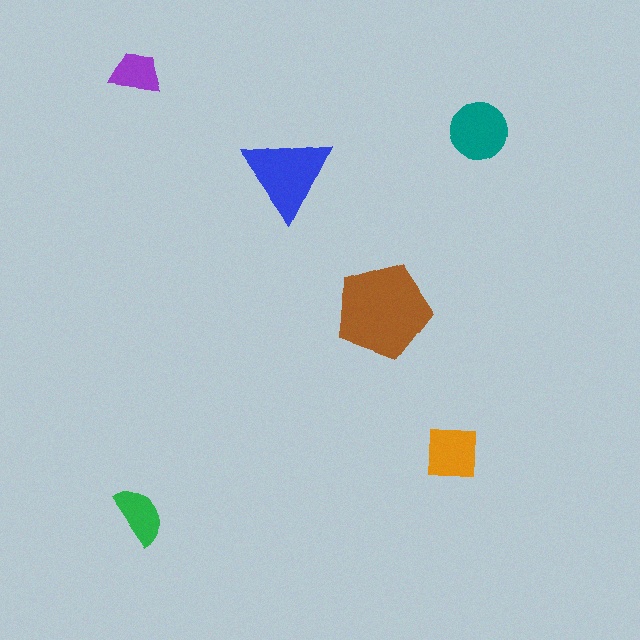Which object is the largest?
The brown pentagon.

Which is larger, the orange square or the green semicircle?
The orange square.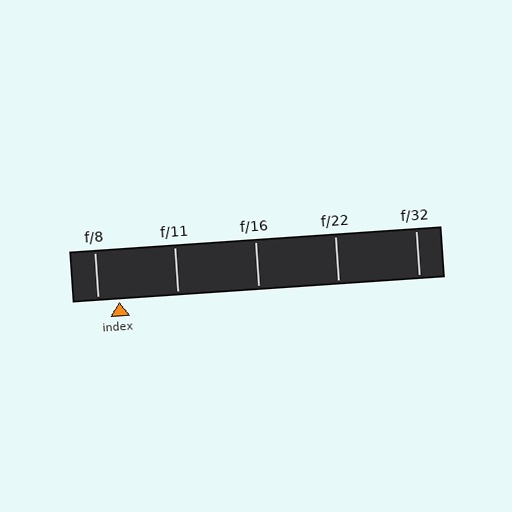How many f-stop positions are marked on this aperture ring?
There are 5 f-stop positions marked.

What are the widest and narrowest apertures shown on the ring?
The widest aperture shown is f/8 and the narrowest is f/32.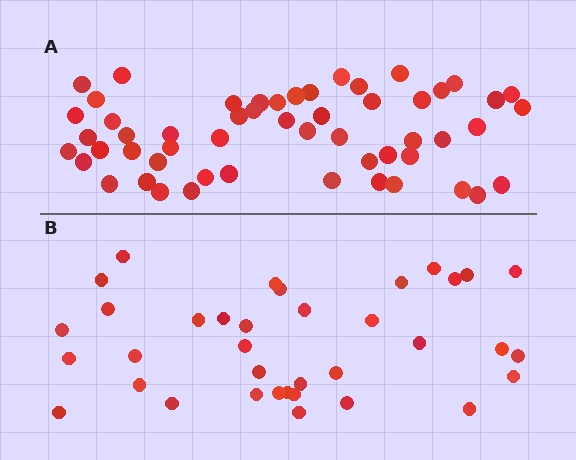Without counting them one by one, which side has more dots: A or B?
Region A (the top region) has more dots.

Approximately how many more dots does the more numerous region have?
Region A has approximately 20 more dots than region B.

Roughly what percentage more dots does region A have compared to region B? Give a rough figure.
About 50% more.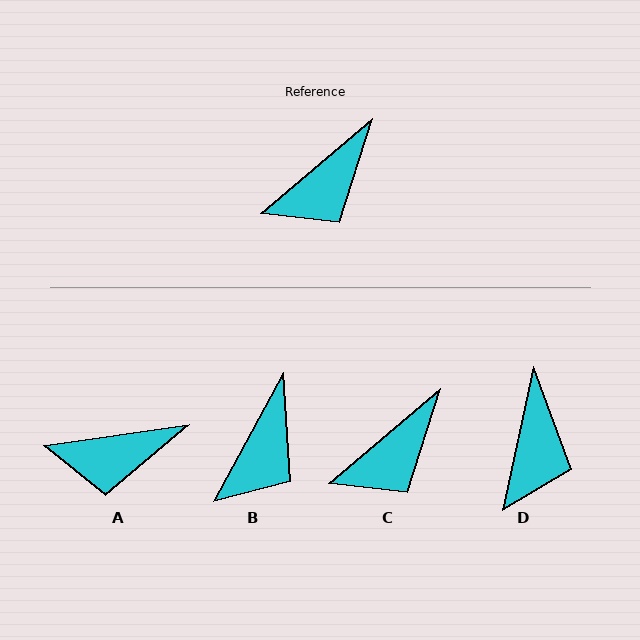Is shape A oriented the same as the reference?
No, it is off by about 32 degrees.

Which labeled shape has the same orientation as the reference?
C.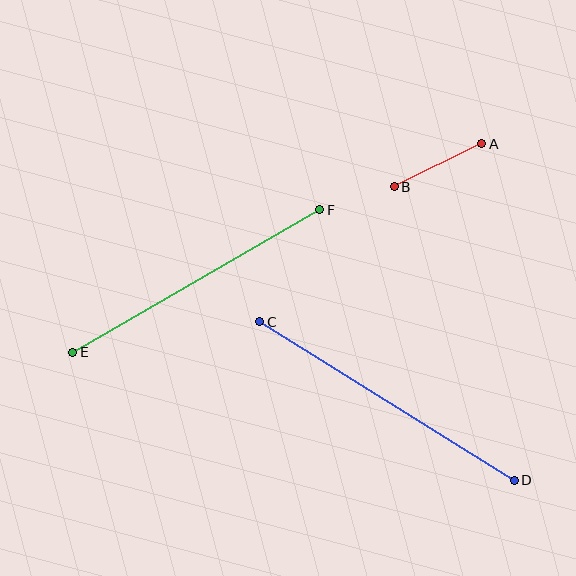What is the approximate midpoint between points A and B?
The midpoint is at approximately (438, 165) pixels.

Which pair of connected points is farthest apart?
Points C and D are farthest apart.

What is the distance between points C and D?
The distance is approximately 300 pixels.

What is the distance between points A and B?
The distance is approximately 98 pixels.